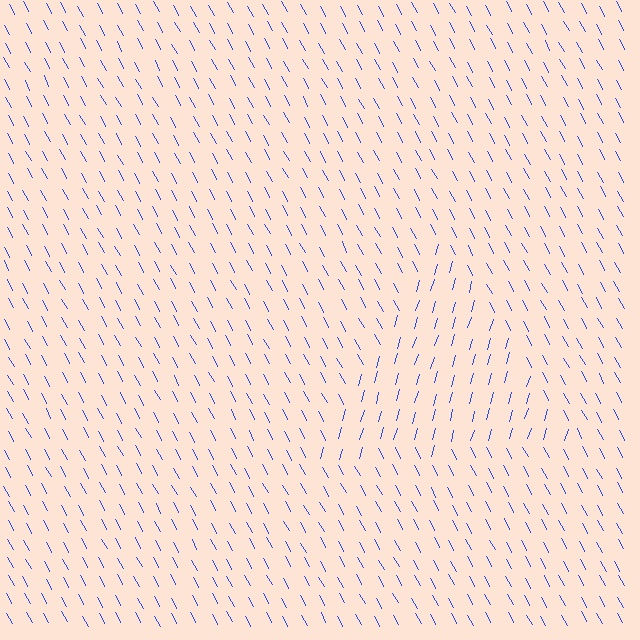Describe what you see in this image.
The image is filled with small blue line segments. A triangle region in the image has lines oriented differently from the surrounding lines, creating a visible texture boundary.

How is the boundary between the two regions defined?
The boundary is defined purely by a change in line orientation (approximately 45 degrees difference). All lines are the same color and thickness.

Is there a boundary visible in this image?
Yes, there is a texture boundary formed by a change in line orientation.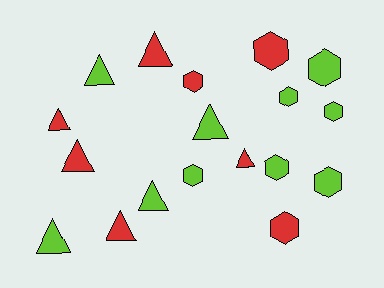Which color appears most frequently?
Lime, with 10 objects.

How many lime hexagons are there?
There are 6 lime hexagons.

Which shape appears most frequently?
Triangle, with 9 objects.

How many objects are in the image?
There are 18 objects.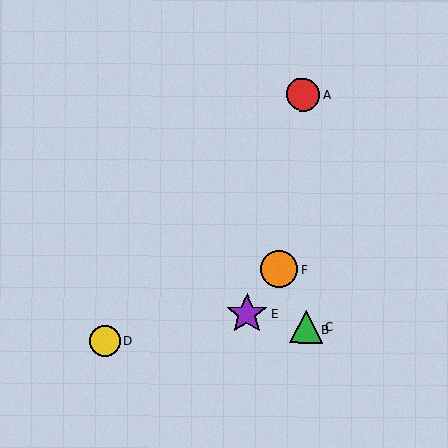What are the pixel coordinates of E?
Object E is at (247, 314).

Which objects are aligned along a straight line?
Objects B, C, F are aligned along a straight line.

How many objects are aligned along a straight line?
3 objects (B, C, F) are aligned along a straight line.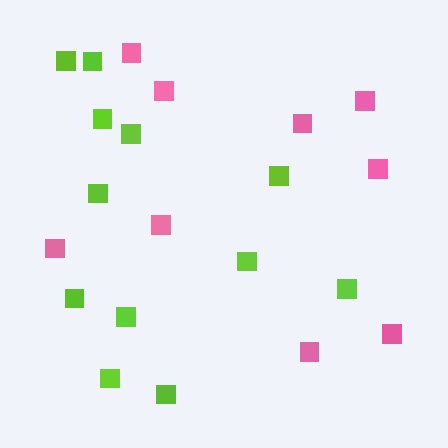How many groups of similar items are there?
There are 2 groups: one group of pink squares (9) and one group of lime squares (12).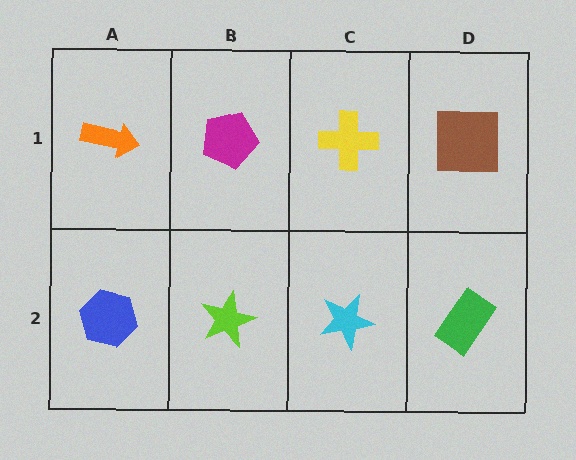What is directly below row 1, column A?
A blue hexagon.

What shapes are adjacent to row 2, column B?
A magenta pentagon (row 1, column B), a blue hexagon (row 2, column A), a cyan star (row 2, column C).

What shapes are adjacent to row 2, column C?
A yellow cross (row 1, column C), a lime star (row 2, column B), a green rectangle (row 2, column D).